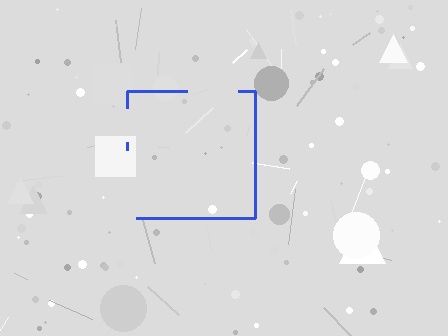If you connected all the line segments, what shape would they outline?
They would outline a square.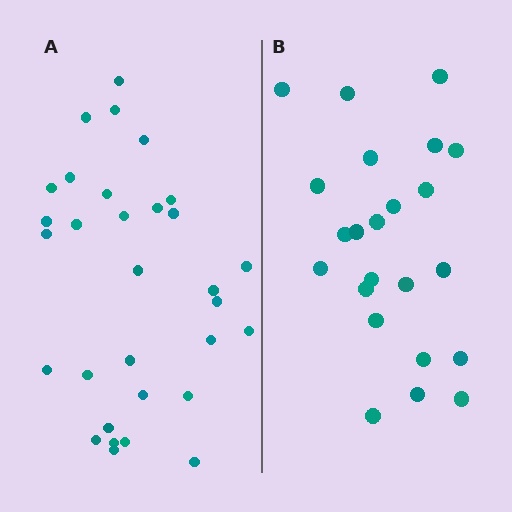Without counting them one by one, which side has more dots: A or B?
Region A (the left region) has more dots.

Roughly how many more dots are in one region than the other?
Region A has roughly 8 or so more dots than region B.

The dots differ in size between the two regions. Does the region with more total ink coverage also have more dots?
No. Region B has more total ink coverage because its dots are larger, but region A actually contains more individual dots. Total area can be misleading — the number of items is what matters here.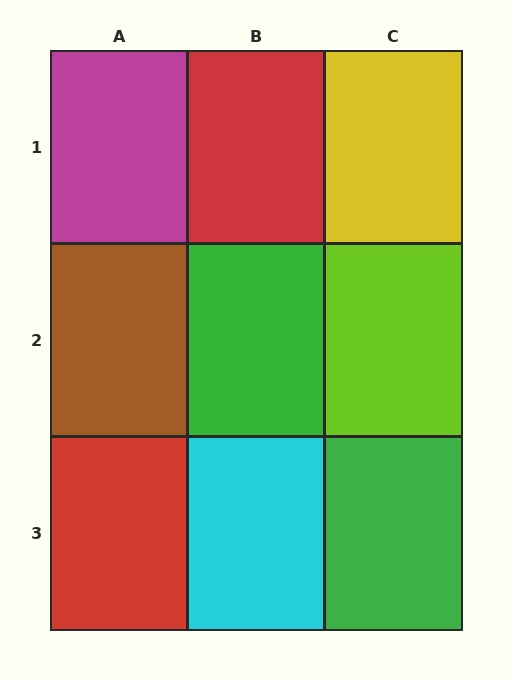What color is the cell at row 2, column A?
Brown.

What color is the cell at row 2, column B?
Green.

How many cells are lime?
1 cell is lime.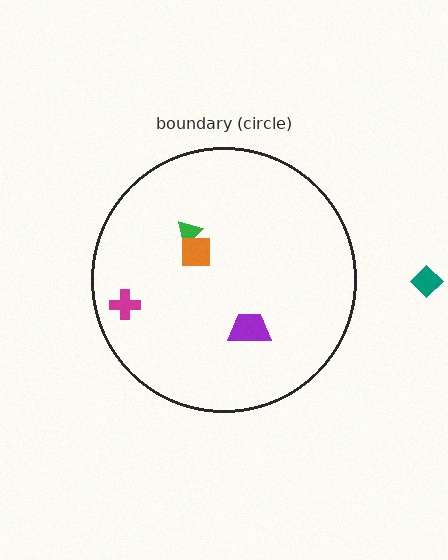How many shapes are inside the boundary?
4 inside, 1 outside.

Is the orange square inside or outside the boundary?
Inside.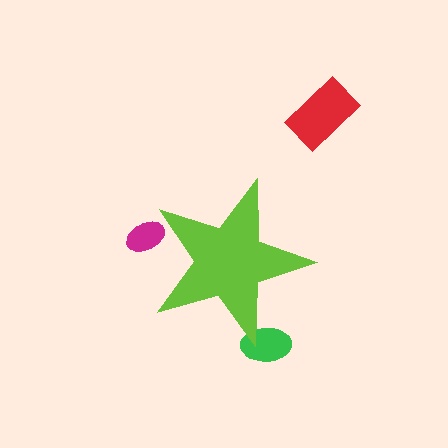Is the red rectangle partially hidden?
No, the red rectangle is fully visible.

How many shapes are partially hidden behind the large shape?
2 shapes are partially hidden.